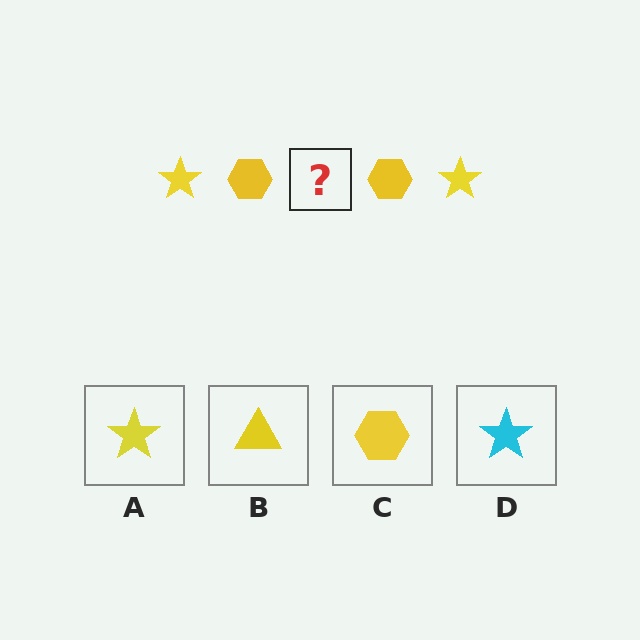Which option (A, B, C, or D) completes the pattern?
A.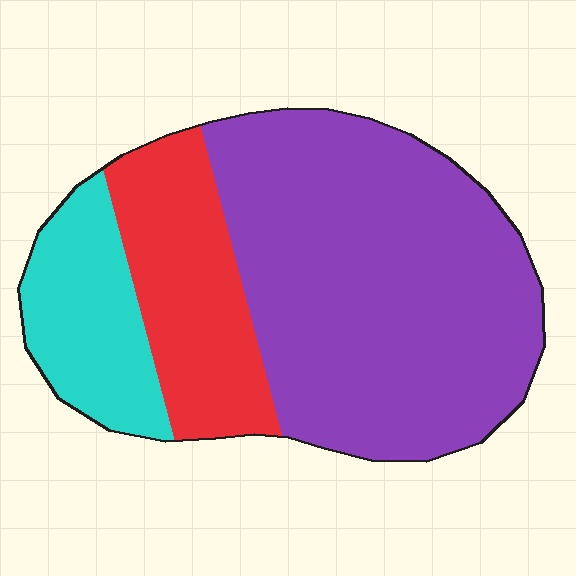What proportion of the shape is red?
Red covers 22% of the shape.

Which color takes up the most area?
Purple, at roughly 60%.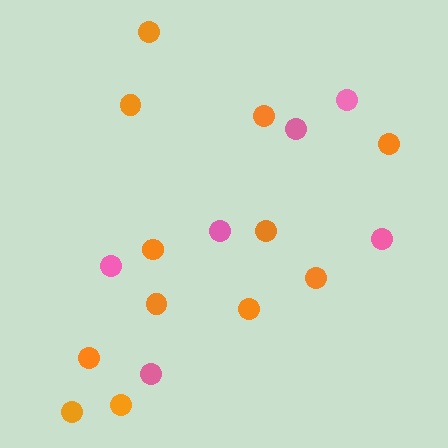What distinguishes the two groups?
There are 2 groups: one group of orange circles (12) and one group of pink circles (6).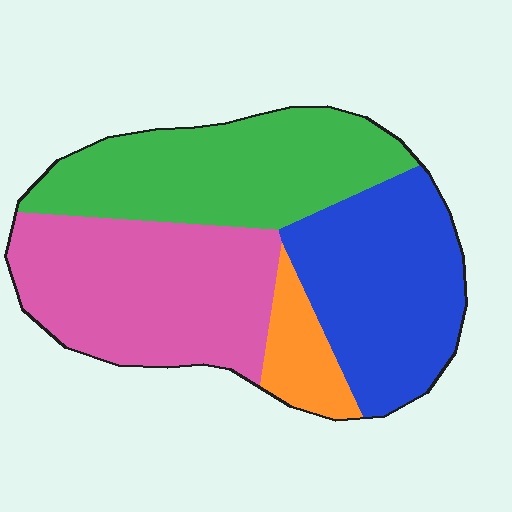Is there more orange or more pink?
Pink.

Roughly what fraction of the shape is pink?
Pink takes up between a quarter and a half of the shape.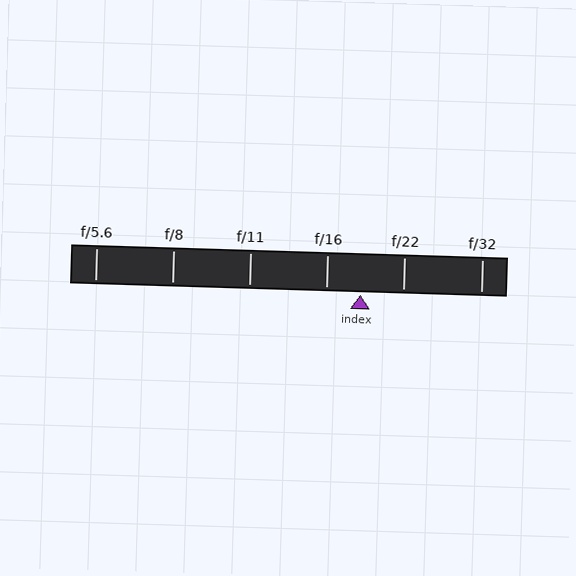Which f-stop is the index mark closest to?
The index mark is closest to f/16.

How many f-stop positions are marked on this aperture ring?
There are 6 f-stop positions marked.